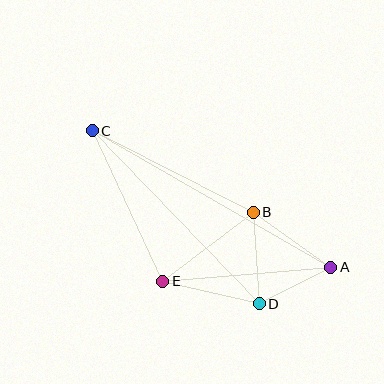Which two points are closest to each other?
Points A and D are closest to each other.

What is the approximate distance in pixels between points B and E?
The distance between B and E is approximately 114 pixels.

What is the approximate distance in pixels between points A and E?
The distance between A and E is approximately 169 pixels.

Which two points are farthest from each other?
Points A and C are farthest from each other.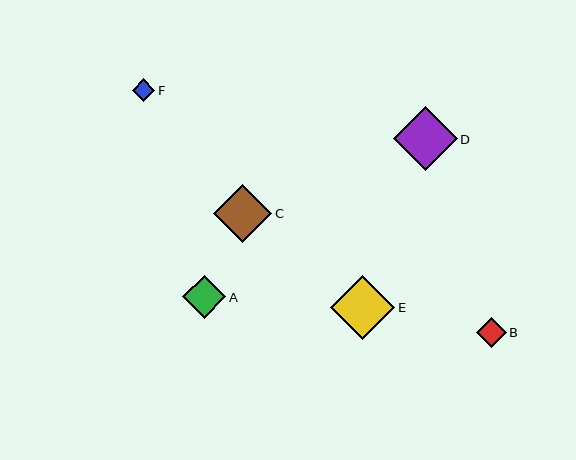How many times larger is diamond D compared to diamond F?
Diamond D is approximately 2.8 times the size of diamond F.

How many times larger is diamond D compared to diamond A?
Diamond D is approximately 1.5 times the size of diamond A.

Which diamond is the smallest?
Diamond F is the smallest with a size of approximately 22 pixels.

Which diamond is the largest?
Diamond E is the largest with a size of approximately 64 pixels.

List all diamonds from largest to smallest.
From largest to smallest: E, D, C, A, B, F.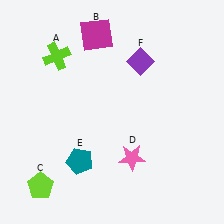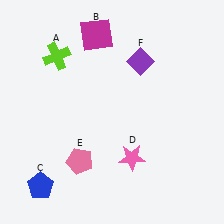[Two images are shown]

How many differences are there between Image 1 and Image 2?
There are 2 differences between the two images.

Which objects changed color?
C changed from lime to blue. E changed from teal to pink.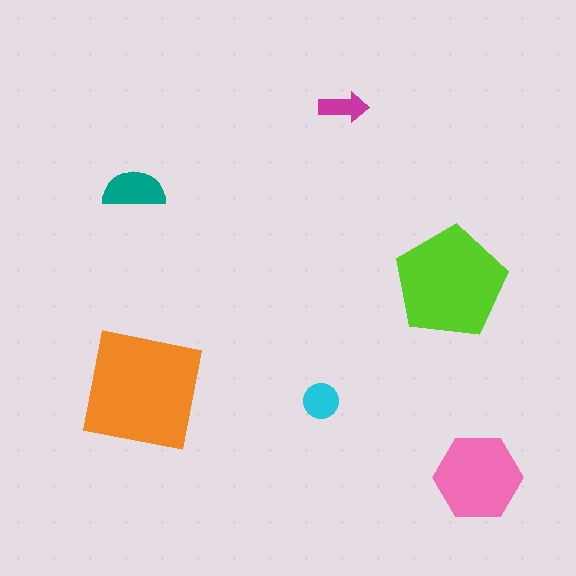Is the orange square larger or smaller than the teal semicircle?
Larger.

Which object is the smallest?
The magenta arrow.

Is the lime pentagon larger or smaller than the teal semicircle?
Larger.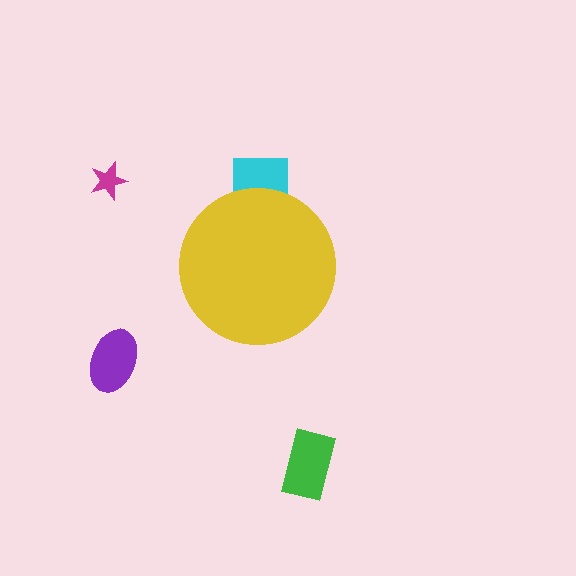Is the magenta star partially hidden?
No, the magenta star is fully visible.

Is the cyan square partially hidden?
Yes, the cyan square is partially hidden behind the yellow circle.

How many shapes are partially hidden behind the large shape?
1 shape is partially hidden.